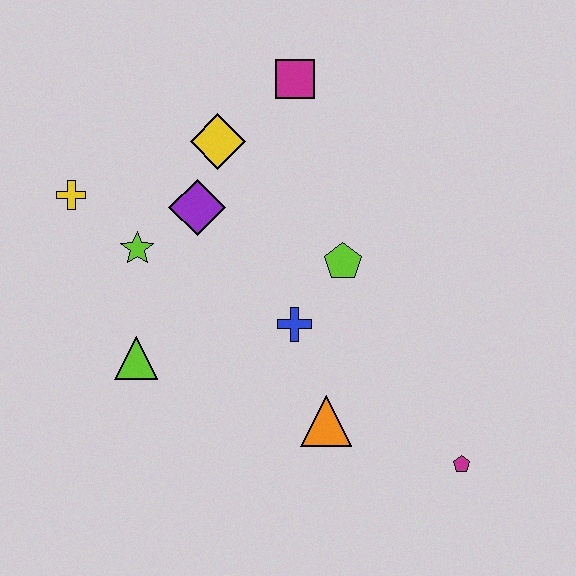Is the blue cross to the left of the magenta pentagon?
Yes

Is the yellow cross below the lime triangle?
No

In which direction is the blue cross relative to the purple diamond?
The blue cross is below the purple diamond.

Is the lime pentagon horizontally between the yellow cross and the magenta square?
No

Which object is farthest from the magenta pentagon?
The yellow cross is farthest from the magenta pentagon.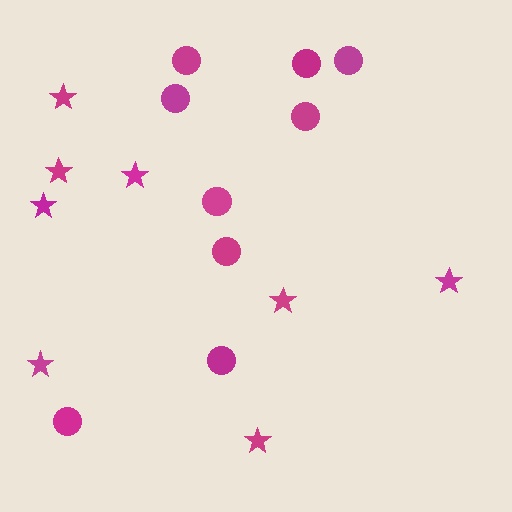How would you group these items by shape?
There are 2 groups: one group of stars (8) and one group of circles (9).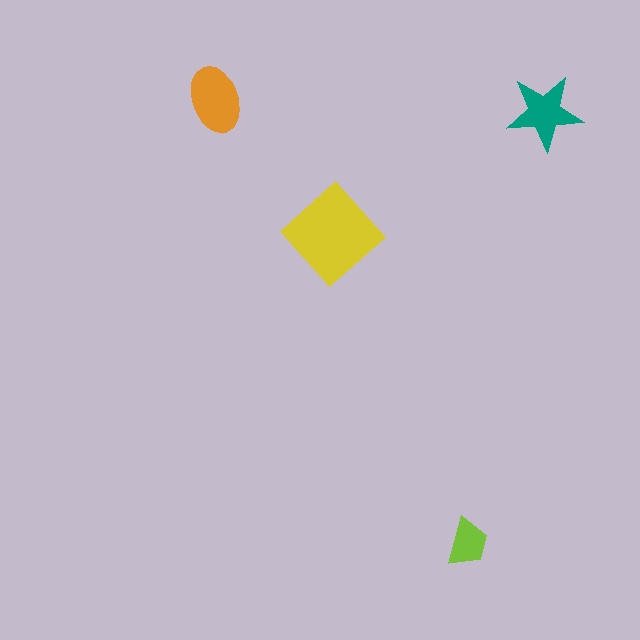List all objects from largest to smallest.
The yellow diamond, the orange ellipse, the teal star, the lime trapezoid.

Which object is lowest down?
The lime trapezoid is bottommost.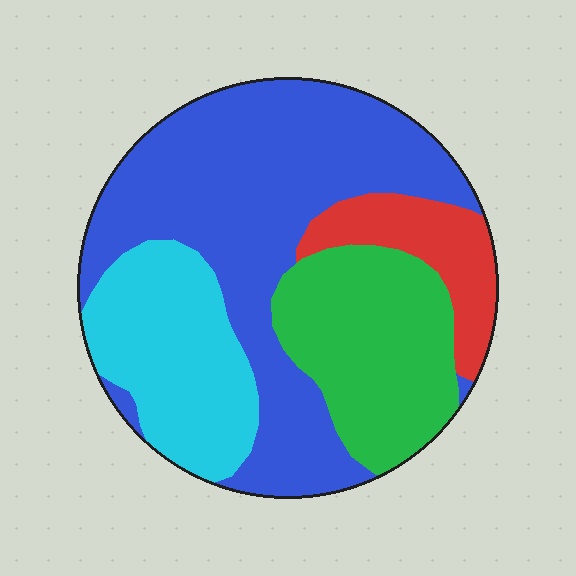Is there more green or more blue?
Blue.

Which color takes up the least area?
Red, at roughly 10%.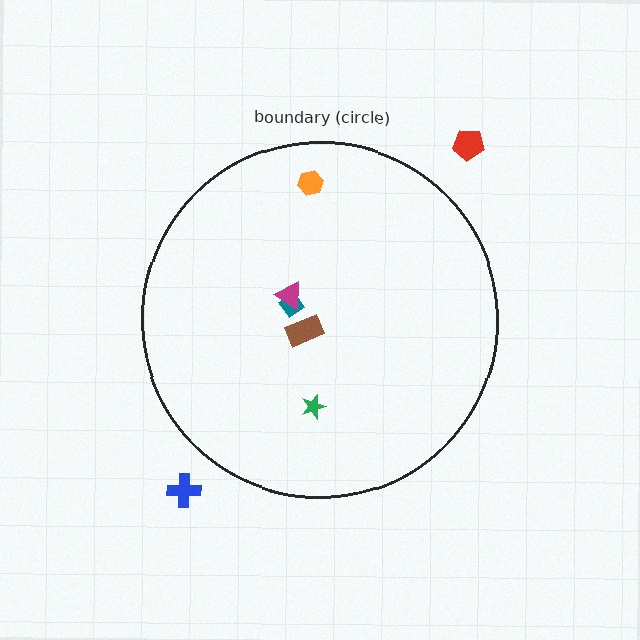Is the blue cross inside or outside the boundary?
Outside.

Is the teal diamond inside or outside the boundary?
Inside.